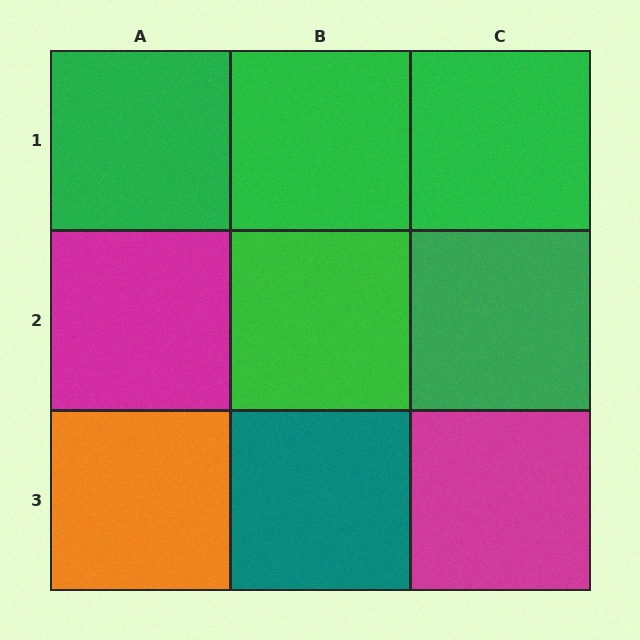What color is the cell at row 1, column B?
Green.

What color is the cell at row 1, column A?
Green.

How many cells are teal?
1 cell is teal.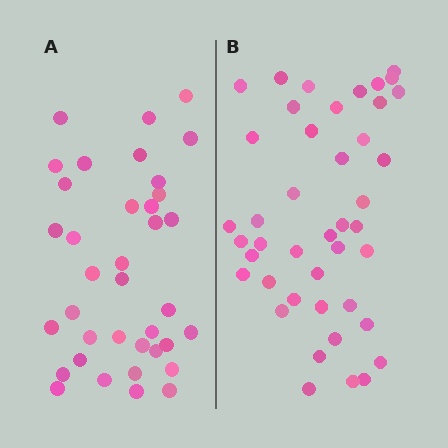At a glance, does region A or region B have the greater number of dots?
Region B (the right region) has more dots.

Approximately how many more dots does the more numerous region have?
Region B has about 6 more dots than region A.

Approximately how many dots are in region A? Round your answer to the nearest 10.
About 40 dots. (The exact count is 37, which rounds to 40.)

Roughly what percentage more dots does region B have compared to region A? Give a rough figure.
About 15% more.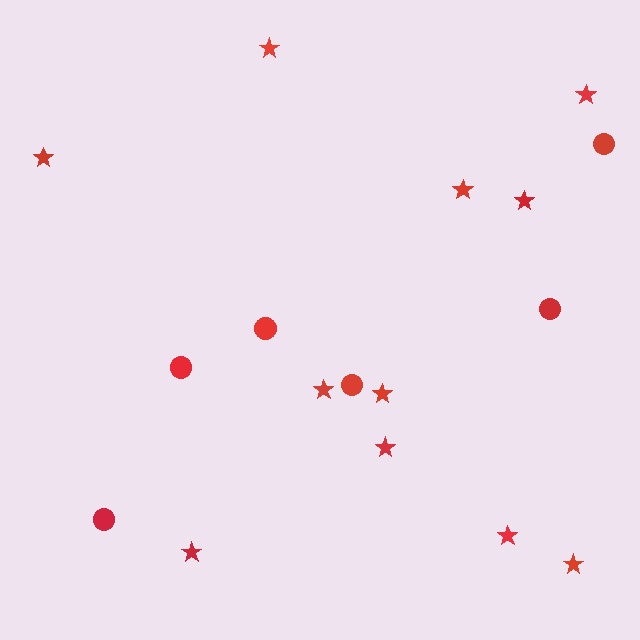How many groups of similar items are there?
There are 2 groups: one group of stars (11) and one group of circles (6).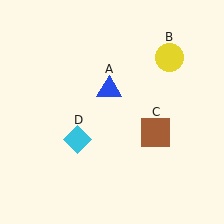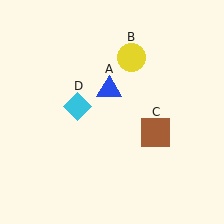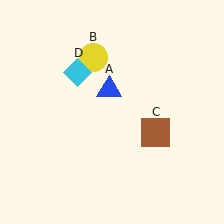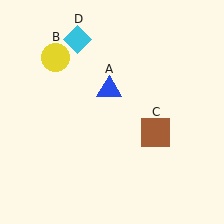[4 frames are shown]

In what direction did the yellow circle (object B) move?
The yellow circle (object B) moved left.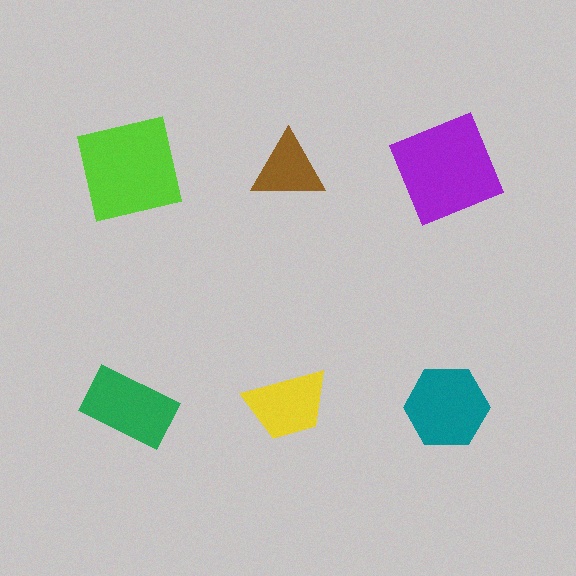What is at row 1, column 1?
A lime square.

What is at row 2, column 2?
A yellow trapezoid.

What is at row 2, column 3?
A teal hexagon.